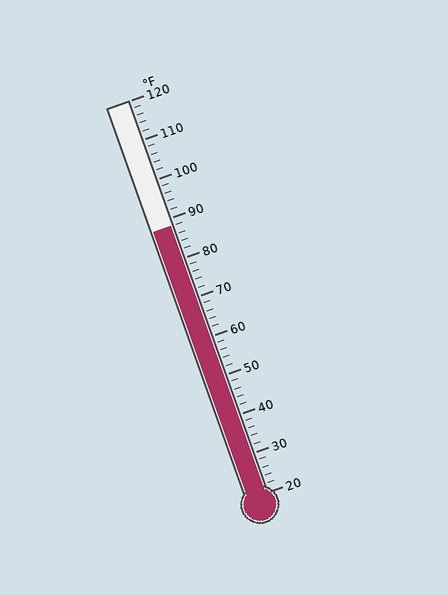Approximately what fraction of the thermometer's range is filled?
The thermometer is filled to approximately 70% of its range.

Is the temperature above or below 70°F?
The temperature is above 70°F.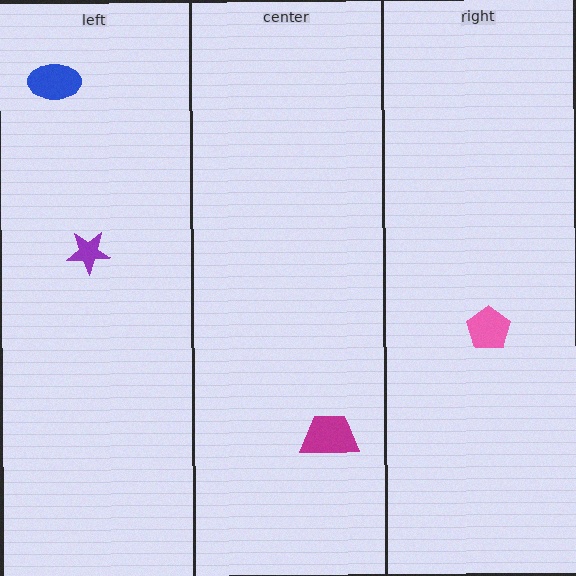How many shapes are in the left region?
2.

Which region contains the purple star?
The left region.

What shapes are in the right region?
The pink pentagon.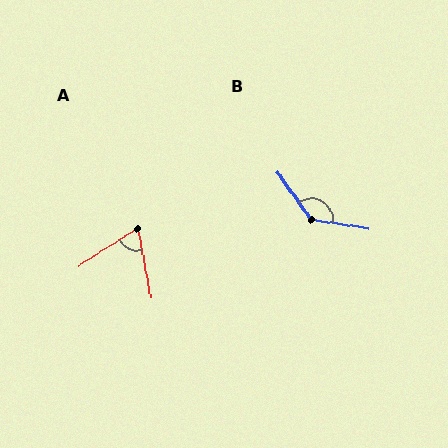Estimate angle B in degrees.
Approximately 134 degrees.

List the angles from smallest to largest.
A (68°), B (134°).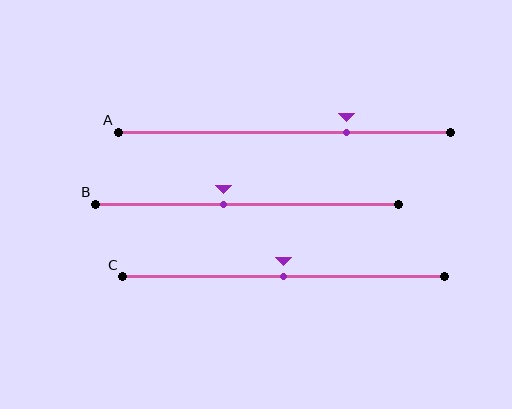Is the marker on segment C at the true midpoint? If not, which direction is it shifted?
Yes, the marker on segment C is at the true midpoint.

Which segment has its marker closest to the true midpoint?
Segment C has its marker closest to the true midpoint.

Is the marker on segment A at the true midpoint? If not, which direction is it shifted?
No, the marker on segment A is shifted to the right by about 19% of the segment length.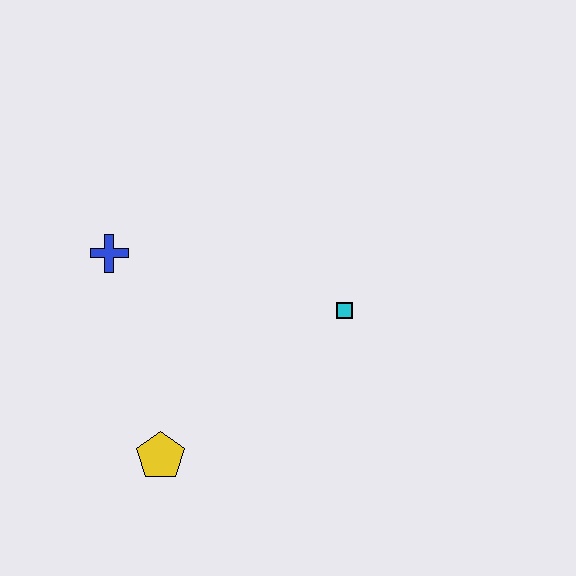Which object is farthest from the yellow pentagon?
The cyan square is farthest from the yellow pentagon.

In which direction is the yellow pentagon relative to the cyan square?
The yellow pentagon is to the left of the cyan square.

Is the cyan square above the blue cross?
No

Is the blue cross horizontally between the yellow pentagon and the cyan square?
No